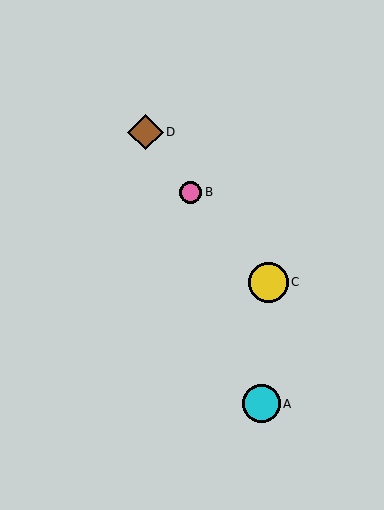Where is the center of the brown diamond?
The center of the brown diamond is at (145, 132).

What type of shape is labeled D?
Shape D is a brown diamond.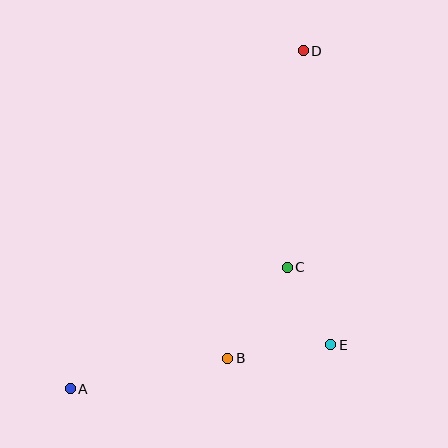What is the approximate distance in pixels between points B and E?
The distance between B and E is approximately 104 pixels.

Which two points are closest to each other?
Points C and E are closest to each other.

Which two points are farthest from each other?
Points A and D are farthest from each other.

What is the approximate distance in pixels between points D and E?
The distance between D and E is approximately 296 pixels.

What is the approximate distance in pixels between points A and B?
The distance between A and B is approximately 160 pixels.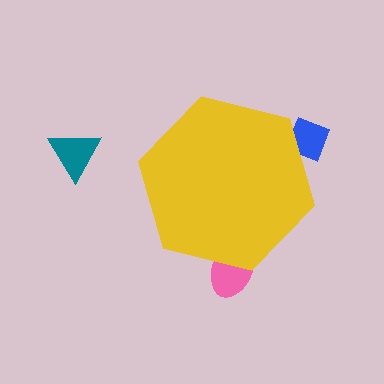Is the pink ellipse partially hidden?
Yes, the pink ellipse is partially hidden behind the yellow hexagon.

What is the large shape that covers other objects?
A yellow hexagon.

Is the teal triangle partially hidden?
No, the teal triangle is fully visible.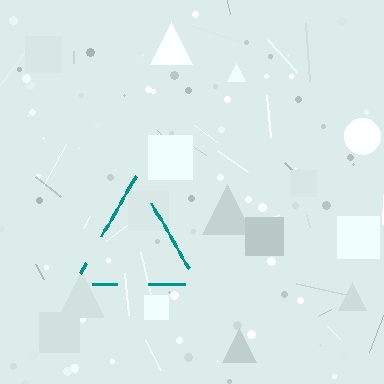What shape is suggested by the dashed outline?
The dashed outline suggests a triangle.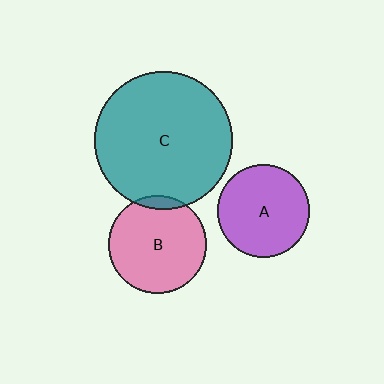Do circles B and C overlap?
Yes.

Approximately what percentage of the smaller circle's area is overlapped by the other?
Approximately 5%.